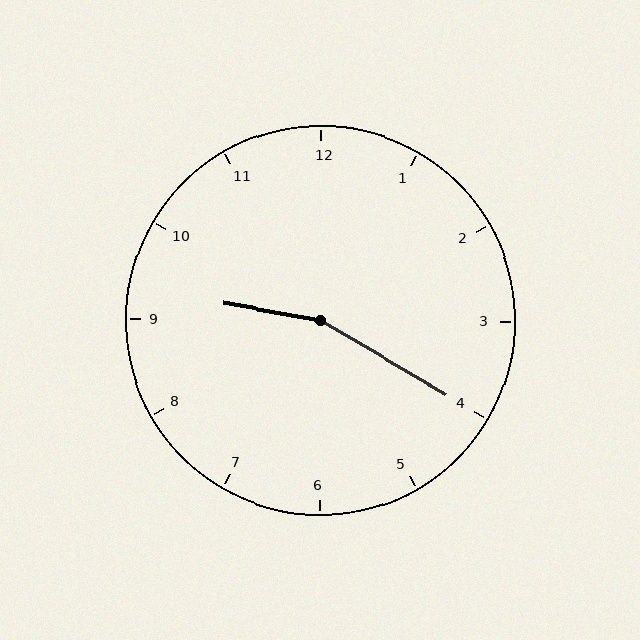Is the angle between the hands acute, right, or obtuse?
It is obtuse.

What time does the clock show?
9:20.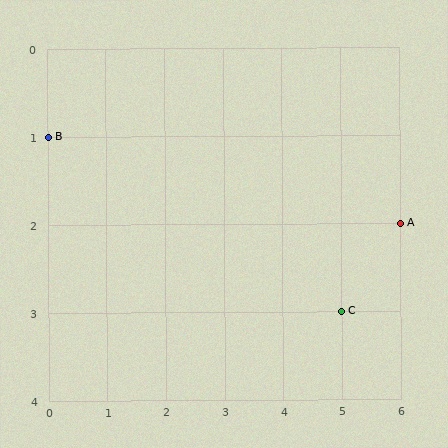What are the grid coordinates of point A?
Point A is at grid coordinates (6, 2).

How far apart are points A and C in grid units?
Points A and C are 1 column and 1 row apart (about 1.4 grid units diagonally).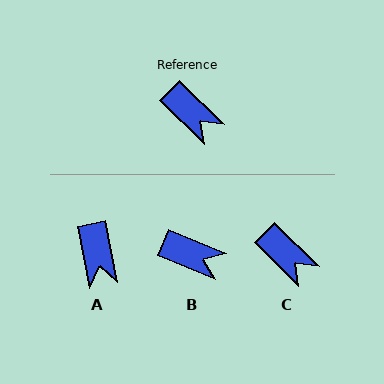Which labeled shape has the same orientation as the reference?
C.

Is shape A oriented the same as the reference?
No, it is off by about 34 degrees.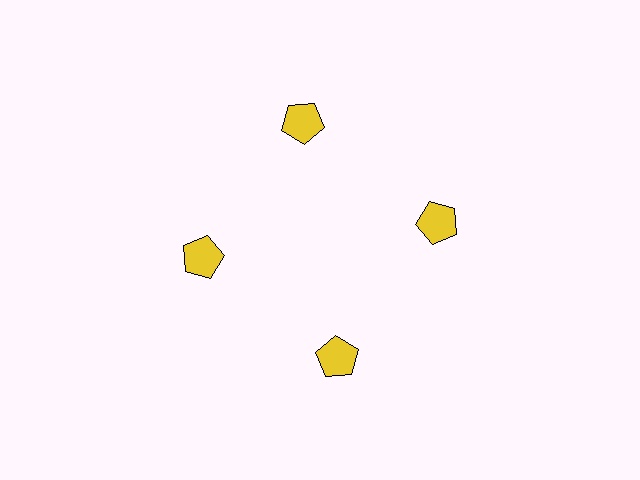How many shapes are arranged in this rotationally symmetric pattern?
There are 4 shapes, arranged in 4 groups of 1.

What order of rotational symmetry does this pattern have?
This pattern has 4-fold rotational symmetry.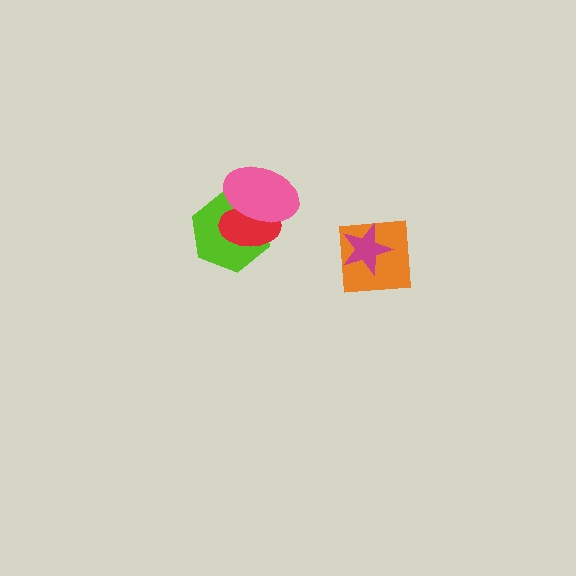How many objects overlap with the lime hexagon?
2 objects overlap with the lime hexagon.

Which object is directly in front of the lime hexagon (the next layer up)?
The red ellipse is directly in front of the lime hexagon.